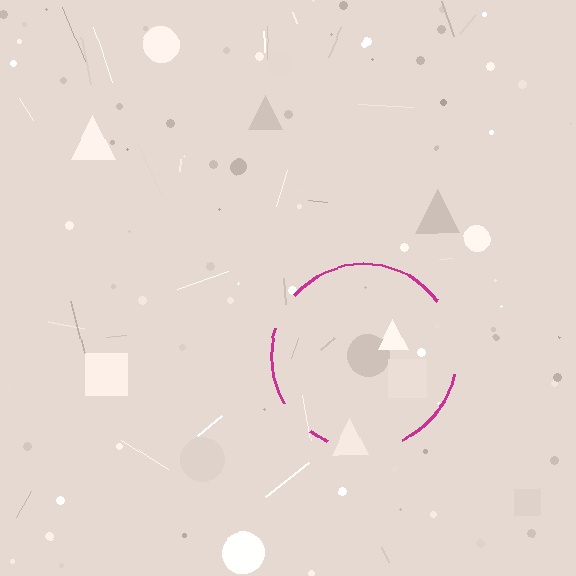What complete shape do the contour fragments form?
The contour fragments form a circle.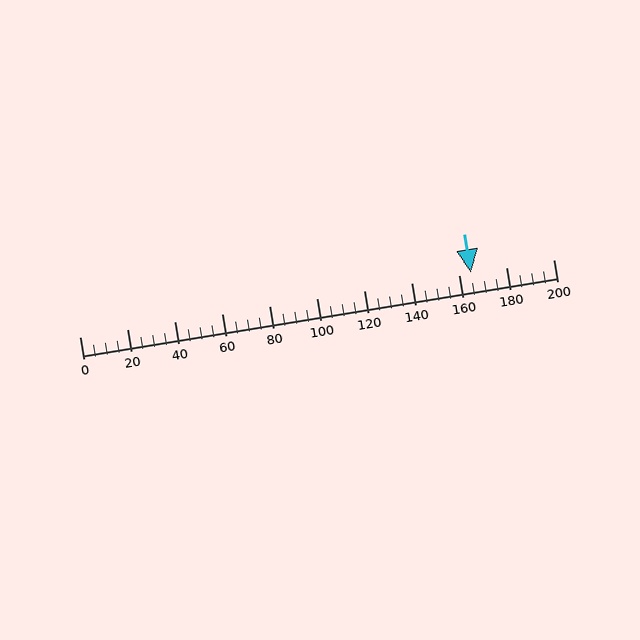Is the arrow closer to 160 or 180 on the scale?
The arrow is closer to 160.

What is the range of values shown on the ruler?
The ruler shows values from 0 to 200.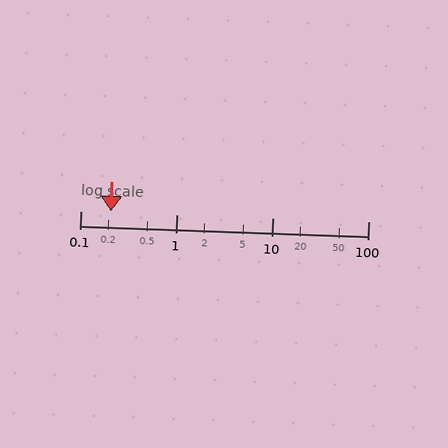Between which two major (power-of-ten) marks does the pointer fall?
The pointer is between 0.1 and 1.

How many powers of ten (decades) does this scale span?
The scale spans 3 decades, from 0.1 to 100.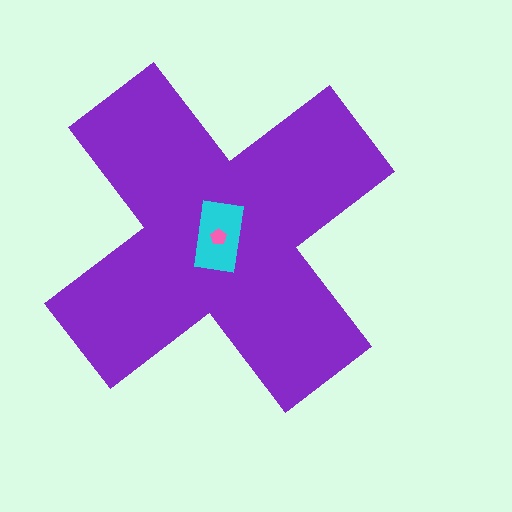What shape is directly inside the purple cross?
The cyan rectangle.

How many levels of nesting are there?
3.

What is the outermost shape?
The purple cross.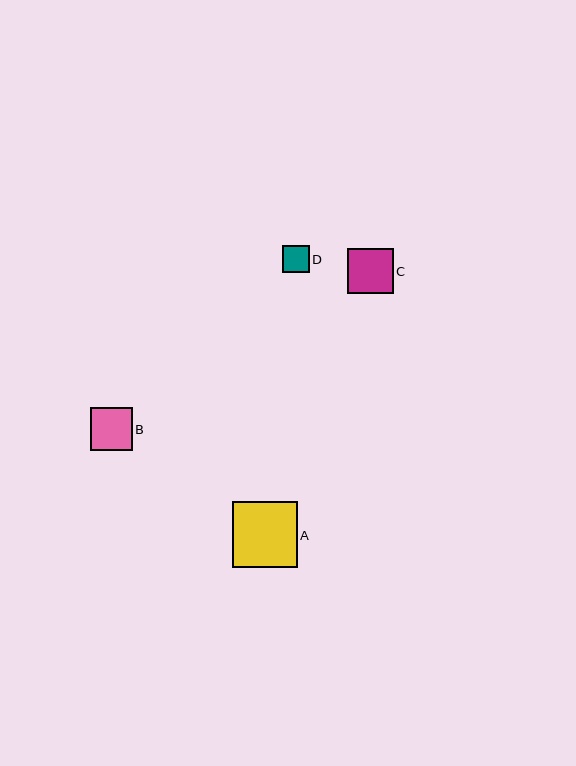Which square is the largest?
Square A is the largest with a size of approximately 65 pixels.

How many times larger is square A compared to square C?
Square A is approximately 1.4 times the size of square C.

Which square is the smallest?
Square D is the smallest with a size of approximately 27 pixels.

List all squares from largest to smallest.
From largest to smallest: A, C, B, D.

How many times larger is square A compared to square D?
Square A is approximately 2.4 times the size of square D.